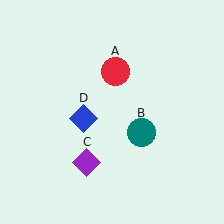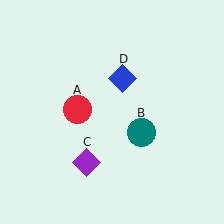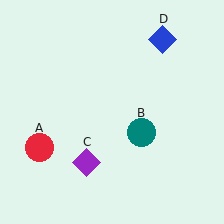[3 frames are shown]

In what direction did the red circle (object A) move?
The red circle (object A) moved down and to the left.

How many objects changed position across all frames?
2 objects changed position: red circle (object A), blue diamond (object D).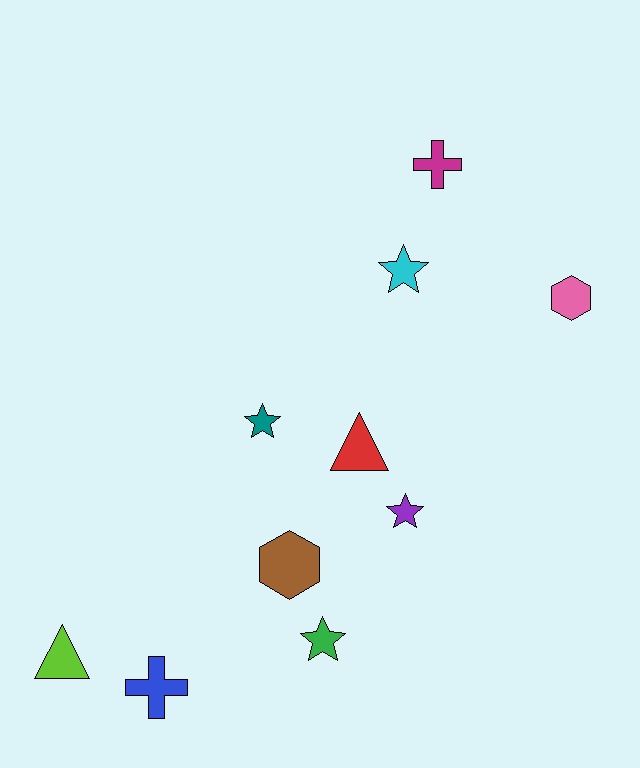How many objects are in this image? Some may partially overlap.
There are 10 objects.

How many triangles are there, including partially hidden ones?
There are 2 triangles.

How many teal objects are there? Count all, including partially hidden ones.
There is 1 teal object.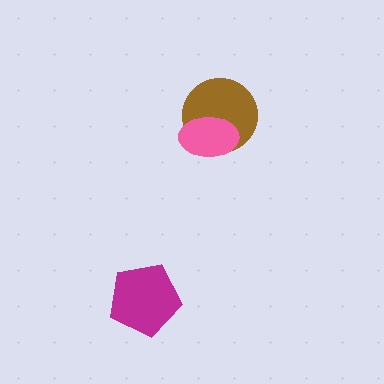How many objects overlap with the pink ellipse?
1 object overlaps with the pink ellipse.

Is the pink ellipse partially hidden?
No, no other shape covers it.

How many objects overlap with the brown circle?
1 object overlaps with the brown circle.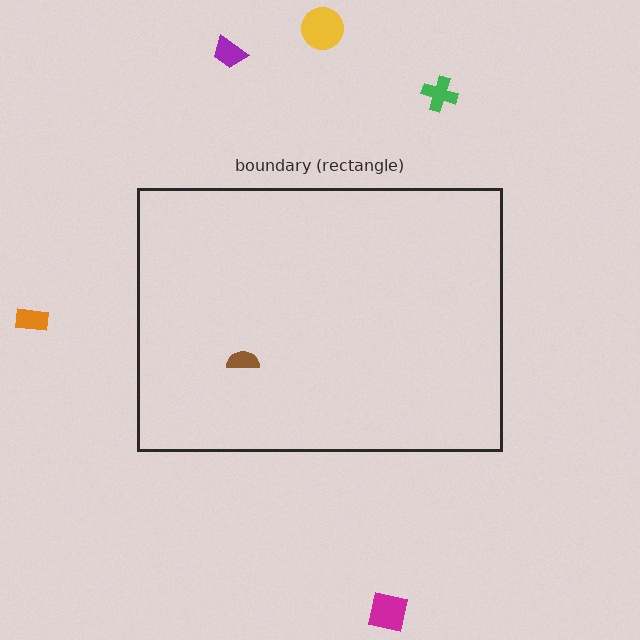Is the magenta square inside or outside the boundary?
Outside.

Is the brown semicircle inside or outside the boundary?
Inside.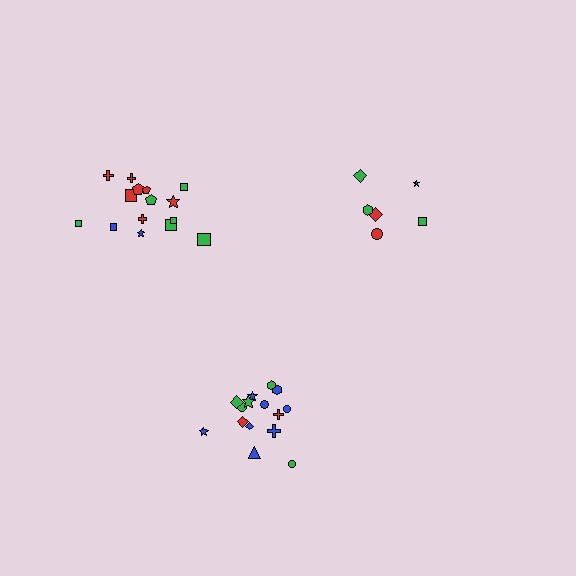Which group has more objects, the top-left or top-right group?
The top-left group.